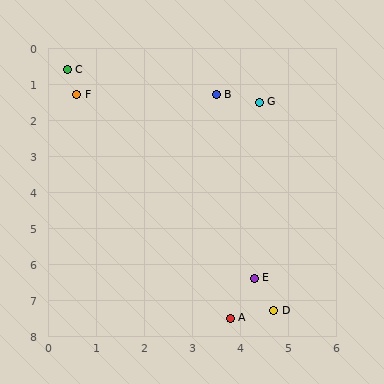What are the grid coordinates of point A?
Point A is at approximately (3.8, 7.5).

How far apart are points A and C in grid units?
Points A and C are about 7.7 grid units apart.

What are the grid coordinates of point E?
Point E is at approximately (4.3, 6.4).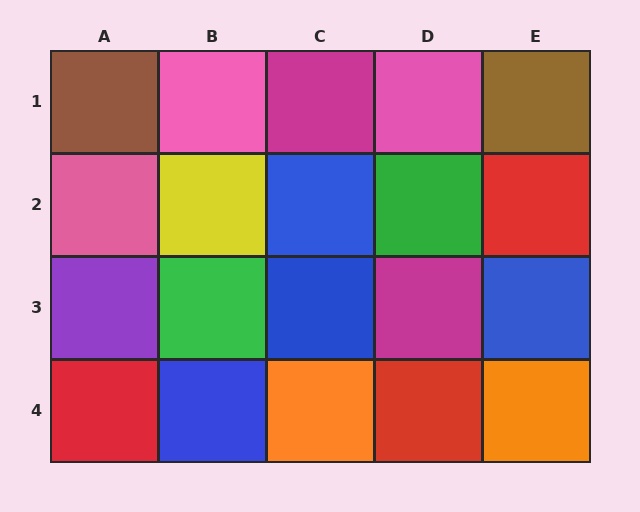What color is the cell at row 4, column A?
Red.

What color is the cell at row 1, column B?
Pink.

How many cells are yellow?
1 cell is yellow.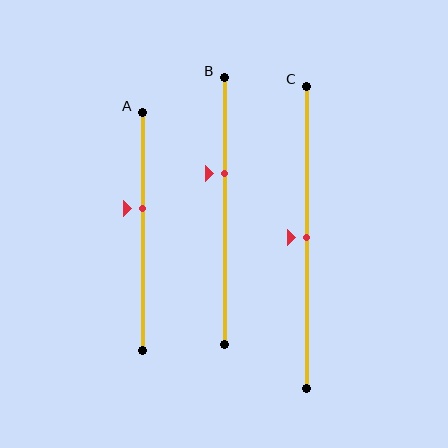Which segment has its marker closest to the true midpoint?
Segment C has its marker closest to the true midpoint.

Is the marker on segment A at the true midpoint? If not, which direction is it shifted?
No, the marker on segment A is shifted upward by about 10% of the segment length.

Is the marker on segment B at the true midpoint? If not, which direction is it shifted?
No, the marker on segment B is shifted upward by about 14% of the segment length.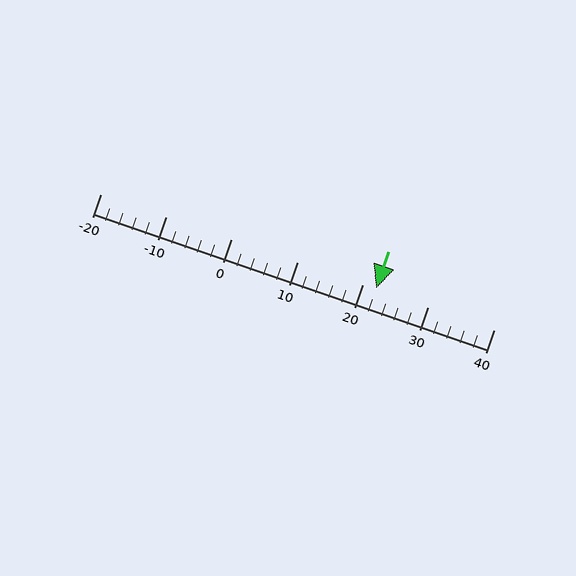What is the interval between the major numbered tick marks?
The major tick marks are spaced 10 units apart.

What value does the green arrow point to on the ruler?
The green arrow points to approximately 22.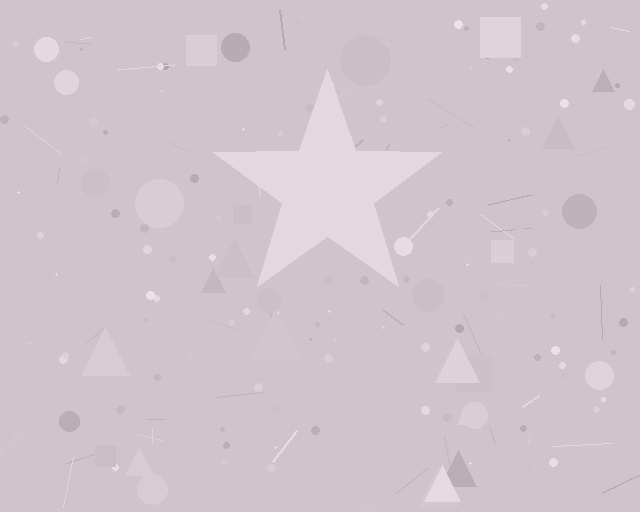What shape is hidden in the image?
A star is hidden in the image.